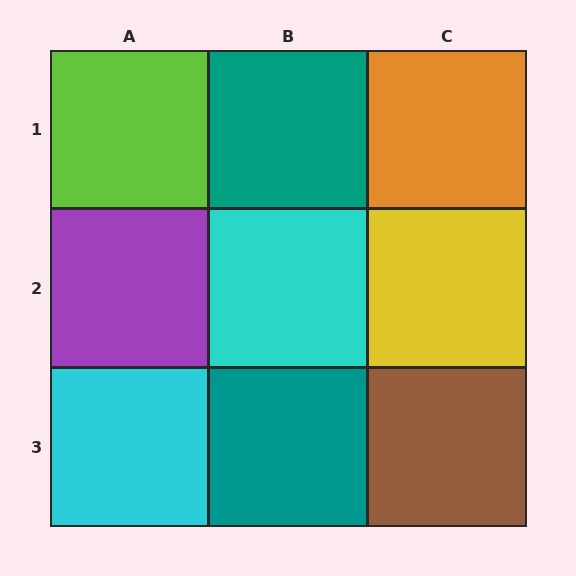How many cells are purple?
1 cell is purple.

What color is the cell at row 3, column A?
Cyan.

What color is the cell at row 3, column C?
Brown.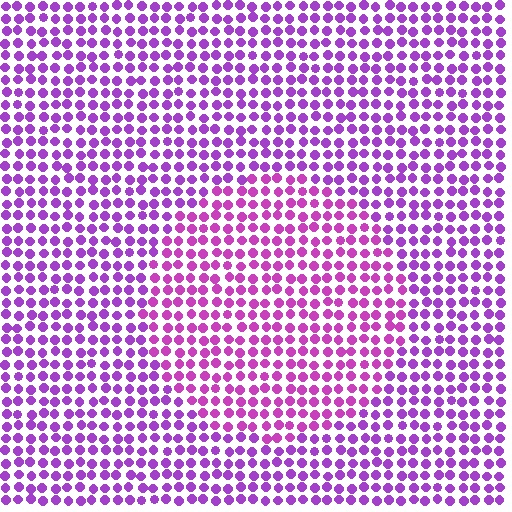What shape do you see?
I see a circle.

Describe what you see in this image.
The image is filled with small purple elements in a uniform arrangement. A circle-shaped region is visible where the elements are tinted to a slightly different hue, forming a subtle color boundary.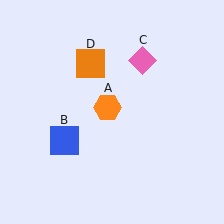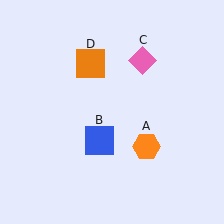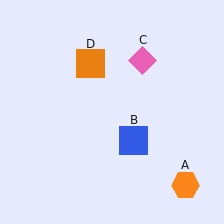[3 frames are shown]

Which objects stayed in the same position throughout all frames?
Pink diamond (object C) and orange square (object D) remained stationary.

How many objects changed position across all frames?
2 objects changed position: orange hexagon (object A), blue square (object B).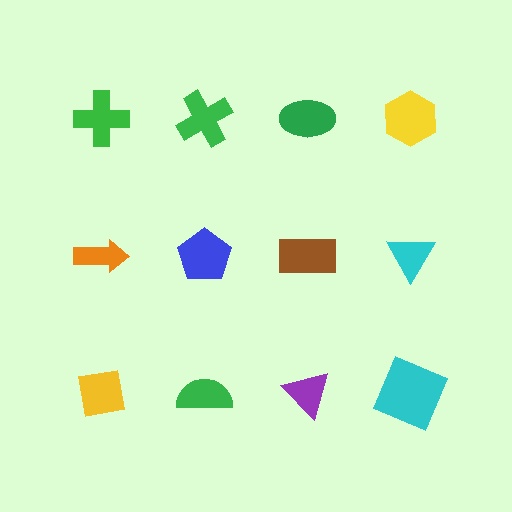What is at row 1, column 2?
A green cross.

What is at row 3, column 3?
A purple triangle.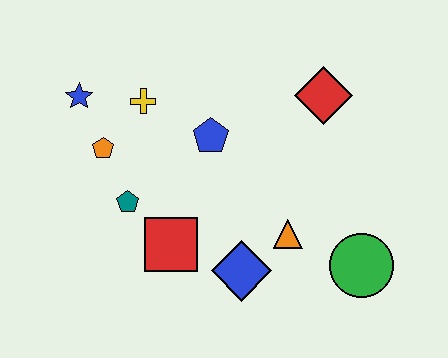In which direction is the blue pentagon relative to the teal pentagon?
The blue pentagon is to the right of the teal pentagon.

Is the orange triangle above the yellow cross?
No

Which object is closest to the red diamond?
The blue pentagon is closest to the red diamond.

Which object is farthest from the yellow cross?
The green circle is farthest from the yellow cross.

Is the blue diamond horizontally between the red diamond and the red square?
Yes